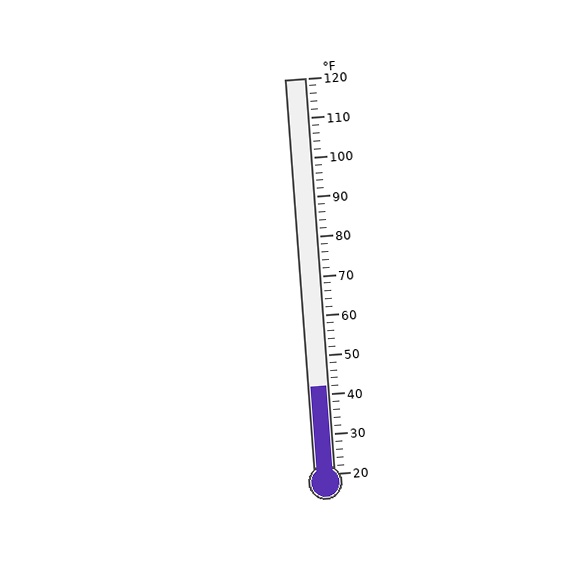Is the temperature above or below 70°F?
The temperature is below 70°F.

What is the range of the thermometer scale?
The thermometer scale ranges from 20°F to 120°F.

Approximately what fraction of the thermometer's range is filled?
The thermometer is filled to approximately 20% of its range.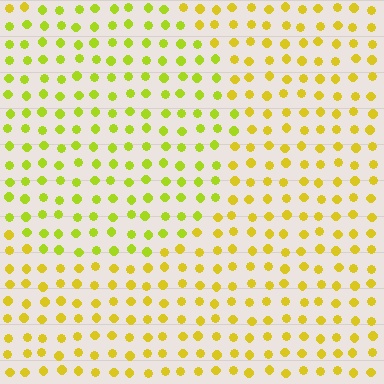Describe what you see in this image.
The image is filled with small yellow elements in a uniform arrangement. A circle-shaped region is visible where the elements are tinted to a slightly different hue, forming a subtle color boundary.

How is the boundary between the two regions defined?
The boundary is defined purely by a slight shift in hue (about 24 degrees). Spacing, size, and orientation are identical on both sides.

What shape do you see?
I see a circle.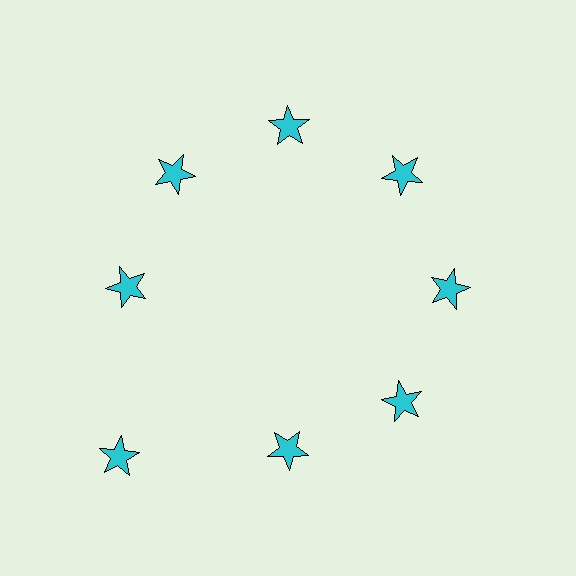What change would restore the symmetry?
The symmetry would be restored by moving it inward, back onto the ring so that all 8 stars sit at equal angles and equal distance from the center.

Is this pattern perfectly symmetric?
No. The 8 cyan stars are arranged in a ring, but one element near the 8 o'clock position is pushed outward from the center, breaking the 8-fold rotational symmetry.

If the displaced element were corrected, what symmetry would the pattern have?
It would have 8-fold rotational symmetry — the pattern would map onto itself every 45 degrees.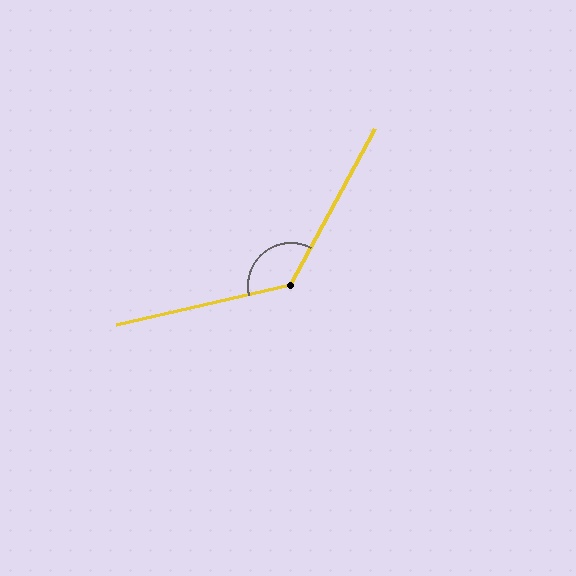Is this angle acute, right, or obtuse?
It is obtuse.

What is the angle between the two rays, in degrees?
Approximately 131 degrees.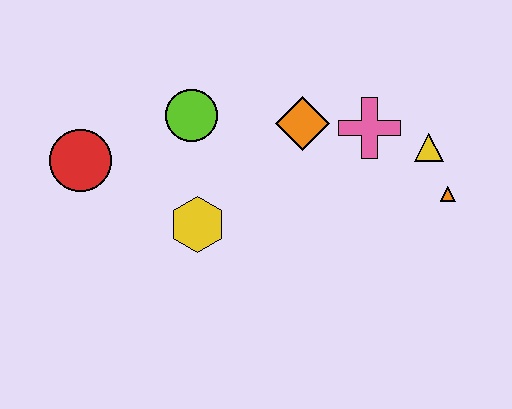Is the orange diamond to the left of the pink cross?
Yes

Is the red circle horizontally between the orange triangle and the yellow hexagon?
No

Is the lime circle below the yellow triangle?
No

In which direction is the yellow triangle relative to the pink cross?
The yellow triangle is to the right of the pink cross.